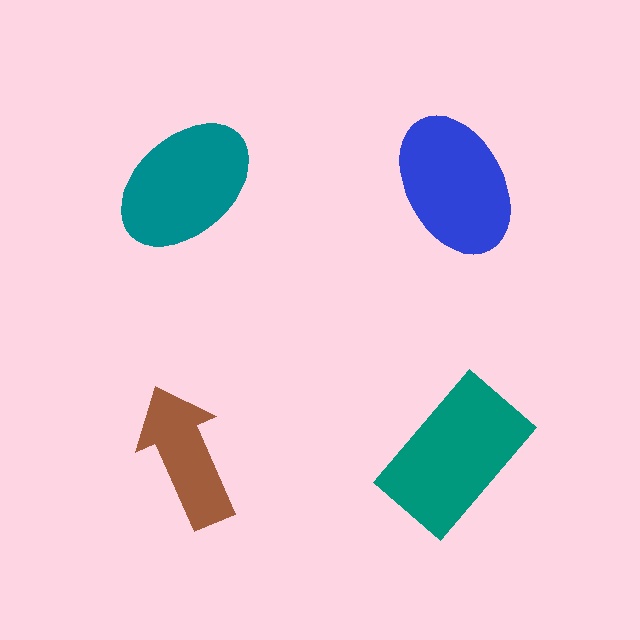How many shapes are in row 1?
2 shapes.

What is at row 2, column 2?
A teal rectangle.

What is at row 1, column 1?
A teal ellipse.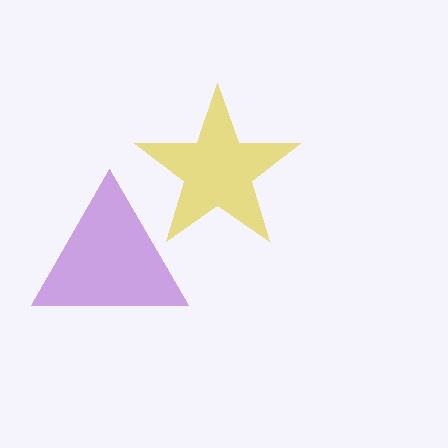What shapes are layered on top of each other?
The layered shapes are: a purple triangle, a yellow star.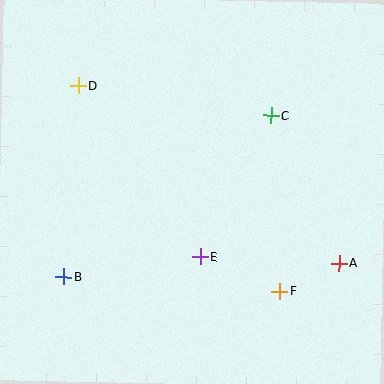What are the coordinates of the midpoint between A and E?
The midpoint between A and E is at (269, 260).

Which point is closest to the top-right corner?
Point C is closest to the top-right corner.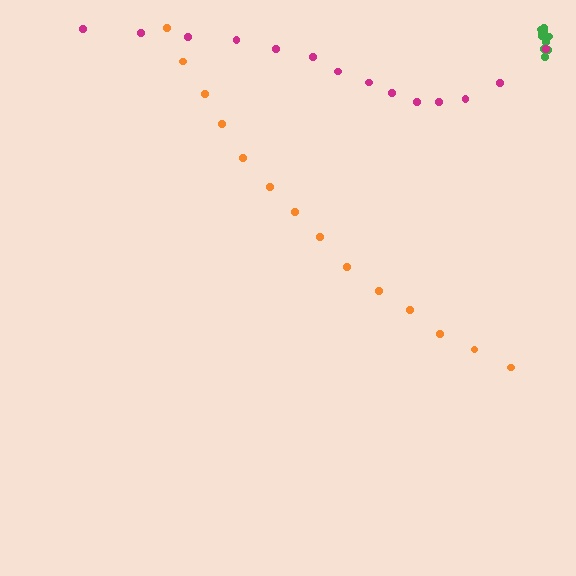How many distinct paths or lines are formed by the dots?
There are 3 distinct paths.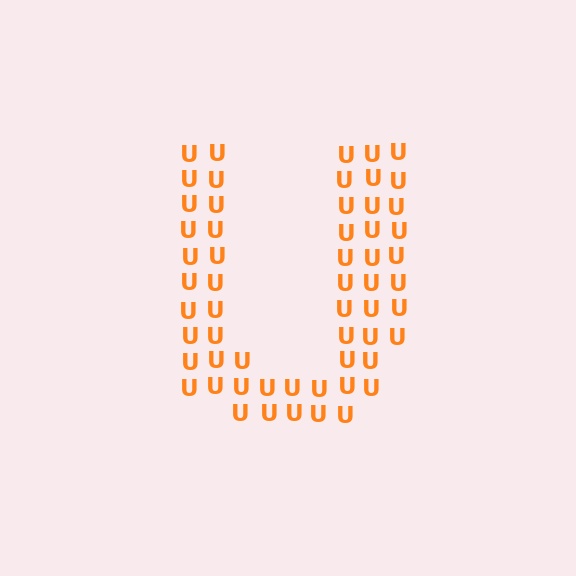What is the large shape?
The large shape is the letter U.